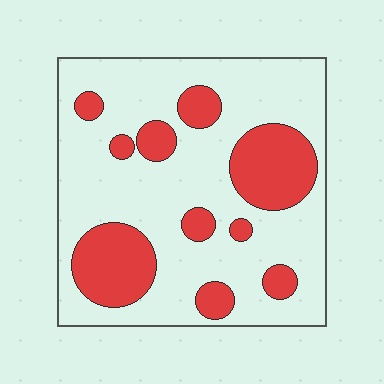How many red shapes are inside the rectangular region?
10.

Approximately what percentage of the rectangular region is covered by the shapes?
Approximately 25%.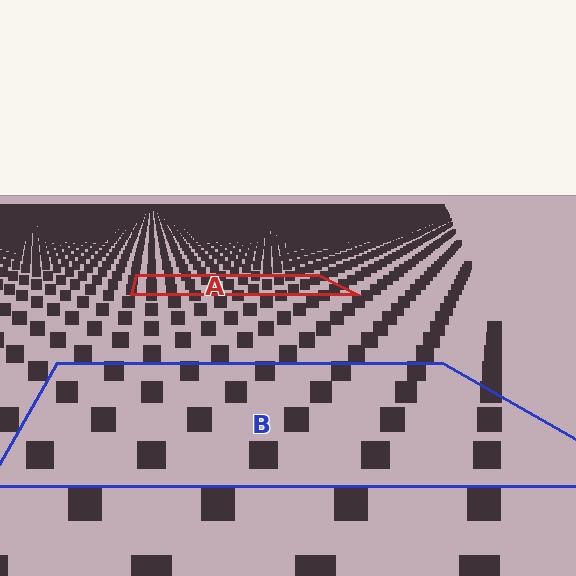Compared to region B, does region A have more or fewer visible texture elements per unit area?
Region A has more texture elements per unit area — they are packed more densely because it is farther away.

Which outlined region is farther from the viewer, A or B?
Region A is farther from the viewer — the texture elements inside it appear smaller and more densely packed.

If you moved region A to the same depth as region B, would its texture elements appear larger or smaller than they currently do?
They would appear larger. At a closer depth, the same texture elements are projected at a bigger on-screen size.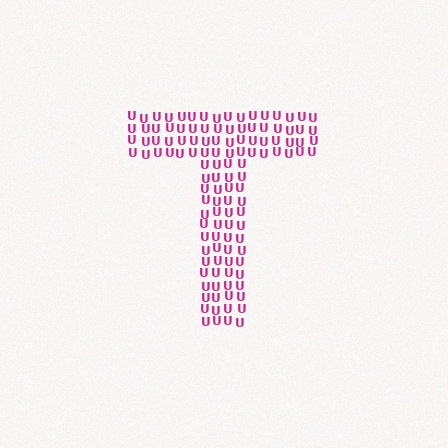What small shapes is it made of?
It is made of small letter U's.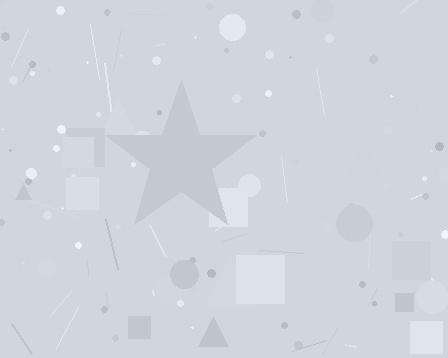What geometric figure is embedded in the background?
A star is embedded in the background.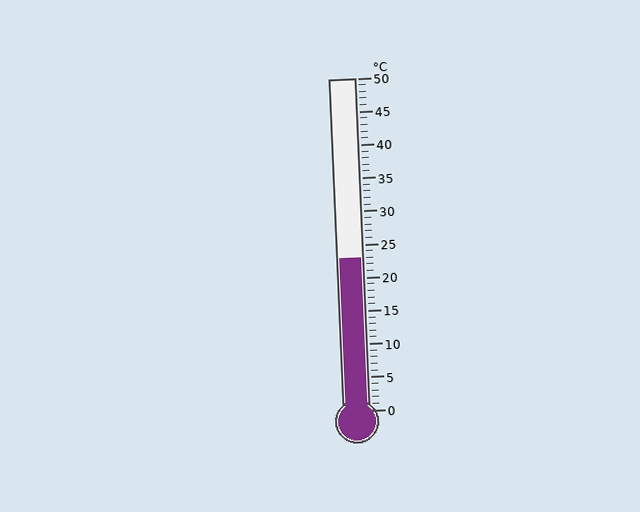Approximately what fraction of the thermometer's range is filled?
The thermometer is filled to approximately 45% of its range.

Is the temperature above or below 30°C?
The temperature is below 30°C.